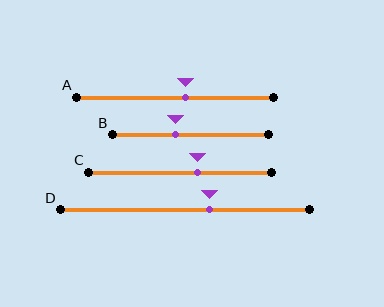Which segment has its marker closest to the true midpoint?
Segment A has its marker closest to the true midpoint.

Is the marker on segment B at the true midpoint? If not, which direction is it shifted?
No, the marker on segment B is shifted to the left by about 10% of the segment length.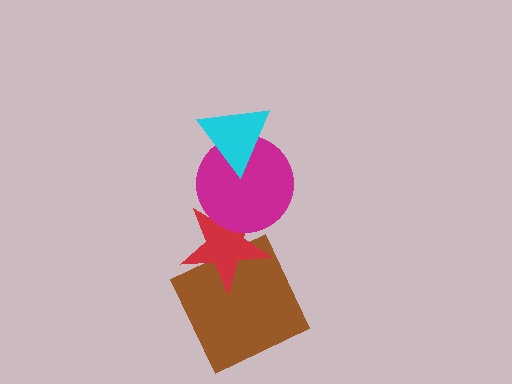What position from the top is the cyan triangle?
The cyan triangle is 1st from the top.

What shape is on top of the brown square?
The red star is on top of the brown square.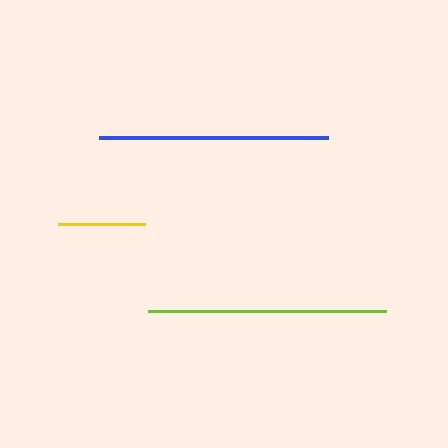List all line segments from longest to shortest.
From longest to shortest: lime, blue, yellow.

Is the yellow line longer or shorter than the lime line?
The lime line is longer than the yellow line.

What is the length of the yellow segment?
The yellow segment is approximately 87 pixels long.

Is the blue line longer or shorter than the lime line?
The lime line is longer than the blue line.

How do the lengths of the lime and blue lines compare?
The lime and blue lines are approximately the same length.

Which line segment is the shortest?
The yellow line is the shortest at approximately 87 pixels.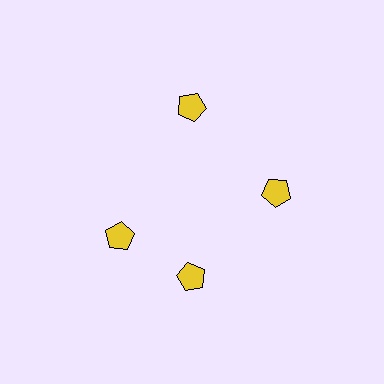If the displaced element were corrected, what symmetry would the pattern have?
It would have 4-fold rotational symmetry — the pattern would map onto itself every 90 degrees.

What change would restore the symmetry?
The symmetry would be restored by rotating it back into even spacing with its neighbors so that all 4 pentagons sit at equal angles and equal distance from the center.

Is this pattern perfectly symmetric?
No. The 4 yellow pentagons are arranged in a ring, but one element near the 9 o'clock position is rotated out of alignment along the ring, breaking the 4-fold rotational symmetry.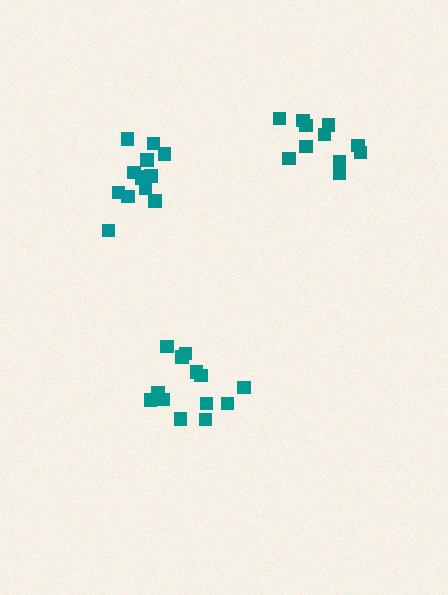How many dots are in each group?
Group 1: 13 dots, Group 2: 11 dots, Group 3: 13 dots (37 total).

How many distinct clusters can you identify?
There are 3 distinct clusters.